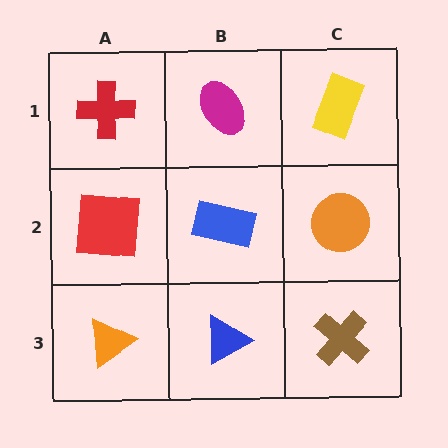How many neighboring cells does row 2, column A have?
3.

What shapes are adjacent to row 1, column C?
An orange circle (row 2, column C), a magenta ellipse (row 1, column B).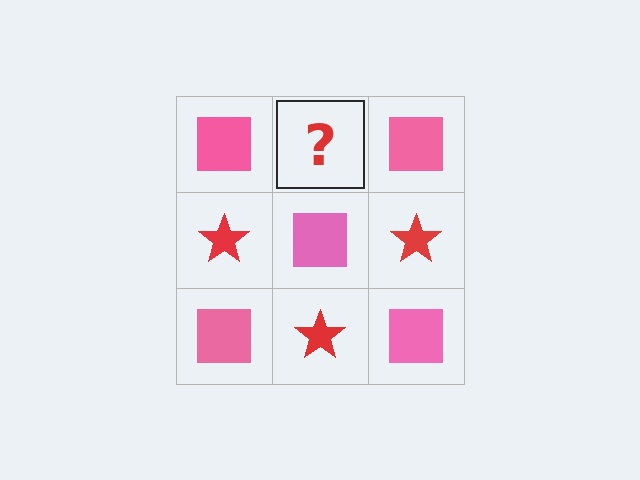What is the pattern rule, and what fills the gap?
The rule is that it alternates pink square and red star in a checkerboard pattern. The gap should be filled with a red star.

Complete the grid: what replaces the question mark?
The question mark should be replaced with a red star.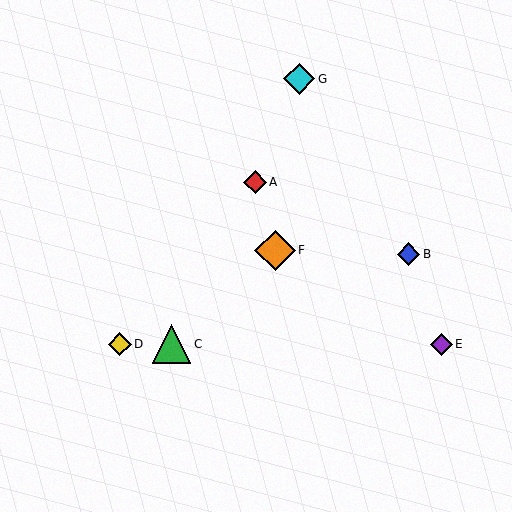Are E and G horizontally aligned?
No, E is at y≈344 and G is at y≈79.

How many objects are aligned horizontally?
3 objects (C, D, E) are aligned horizontally.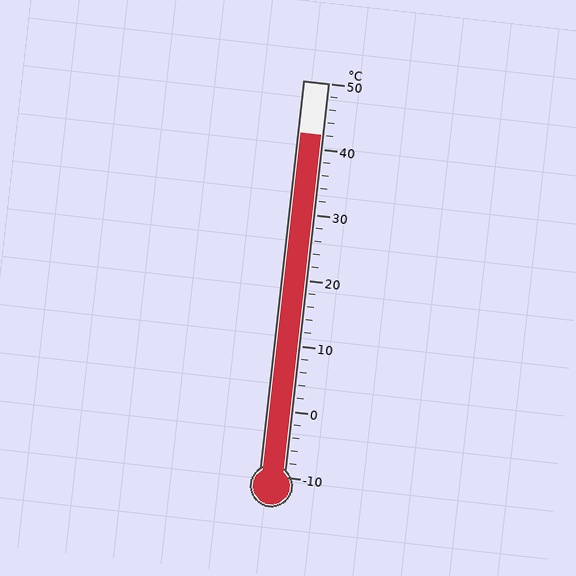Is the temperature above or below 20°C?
The temperature is above 20°C.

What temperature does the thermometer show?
The thermometer shows approximately 42°C.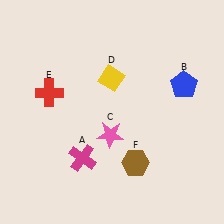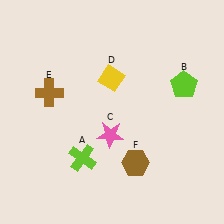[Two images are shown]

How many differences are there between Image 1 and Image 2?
There are 3 differences between the two images.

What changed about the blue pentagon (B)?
In Image 1, B is blue. In Image 2, it changed to lime.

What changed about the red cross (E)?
In Image 1, E is red. In Image 2, it changed to brown.